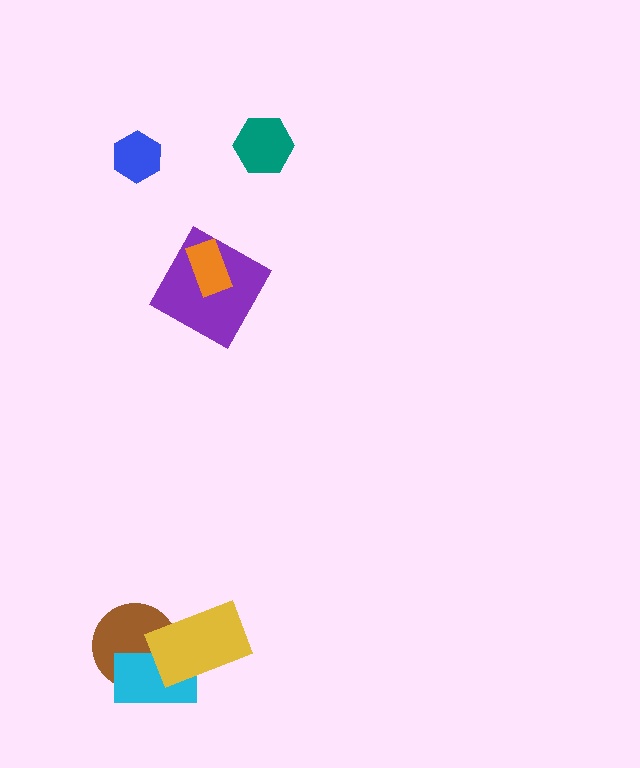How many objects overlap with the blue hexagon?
0 objects overlap with the blue hexagon.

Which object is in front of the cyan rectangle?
The yellow rectangle is in front of the cyan rectangle.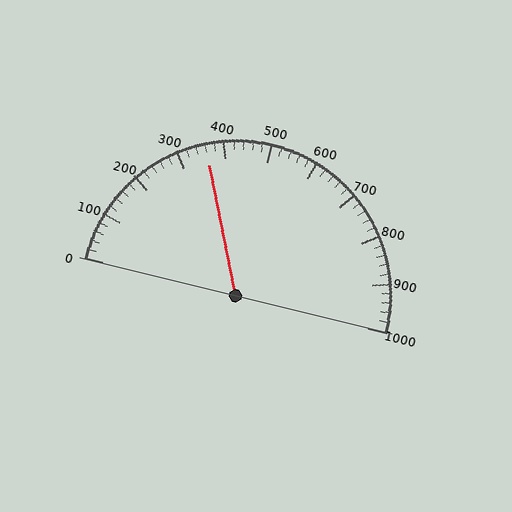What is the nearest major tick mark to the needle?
The nearest major tick mark is 400.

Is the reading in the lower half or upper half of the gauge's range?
The reading is in the lower half of the range (0 to 1000).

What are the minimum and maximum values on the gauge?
The gauge ranges from 0 to 1000.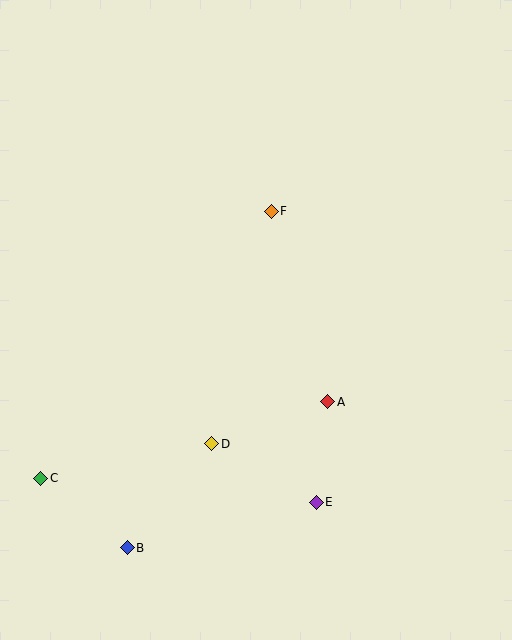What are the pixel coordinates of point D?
Point D is at (212, 444).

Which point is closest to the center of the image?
Point A at (328, 402) is closest to the center.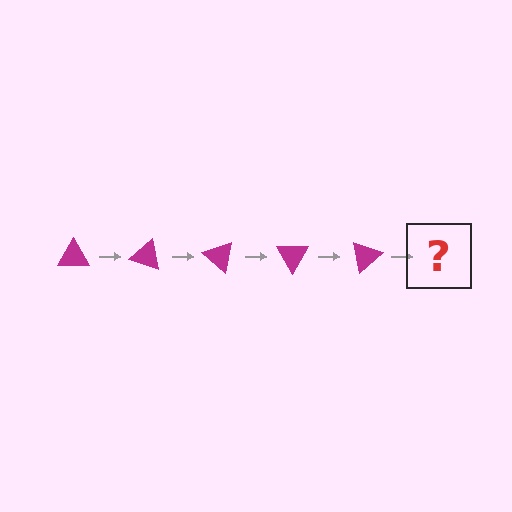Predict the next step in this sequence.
The next step is a magenta triangle rotated 100 degrees.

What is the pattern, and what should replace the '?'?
The pattern is that the triangle rotates 20 degrees each step. The '?' should be a magenta triangle rotated 100 degrees.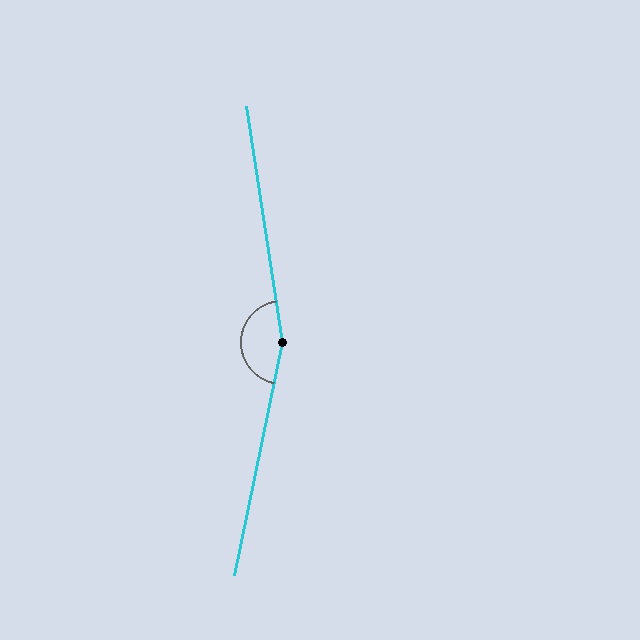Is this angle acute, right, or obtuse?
It is obtuse.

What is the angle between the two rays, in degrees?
Approximately 160 degrees.